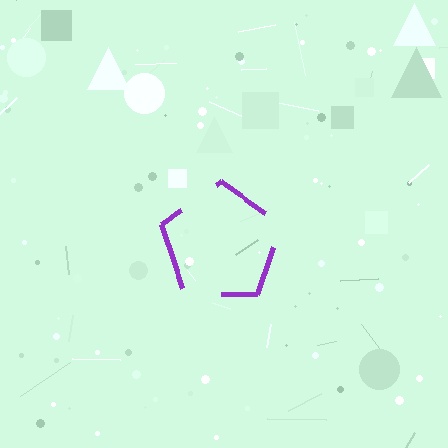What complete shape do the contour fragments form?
The contour fragments form a pentagon.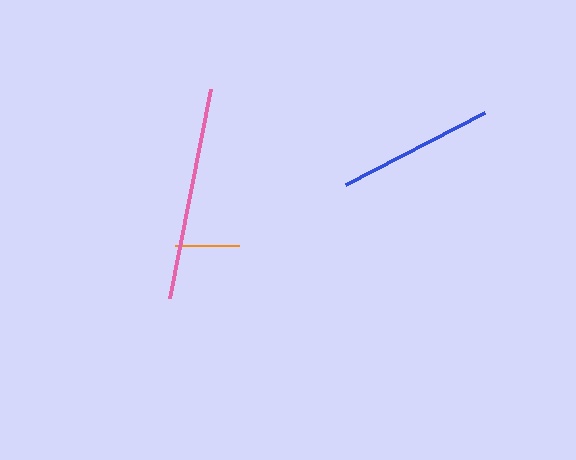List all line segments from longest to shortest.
From longest to shortest: pink, blue, orange.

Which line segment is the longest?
The pink line is the longest at approximately 214 pixels.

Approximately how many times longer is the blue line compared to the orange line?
The blue line is approximately 2.4 times the length of the orange line.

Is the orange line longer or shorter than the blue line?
The blue line is longer than the orange line.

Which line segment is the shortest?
The orange line is the shortest at approximately 64 pixels.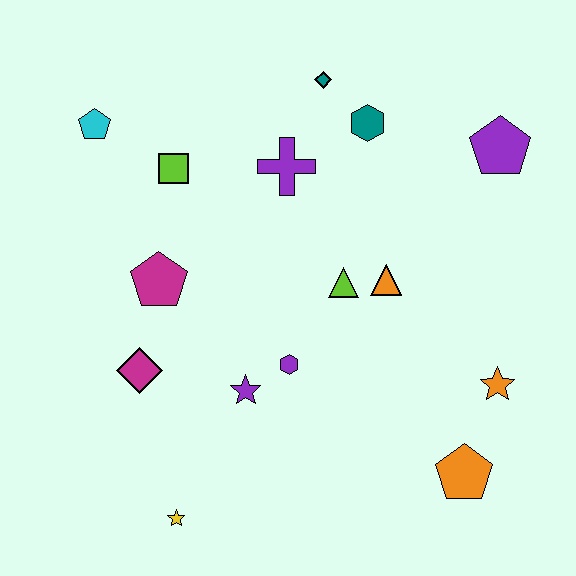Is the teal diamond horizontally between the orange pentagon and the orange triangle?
No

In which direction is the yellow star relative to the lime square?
The yellow star is below the lime square.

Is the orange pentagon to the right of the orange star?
No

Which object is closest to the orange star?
The orange pentagon is closest to the orange star.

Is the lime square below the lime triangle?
No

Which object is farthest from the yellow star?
The purple pentagon is farthest from the yellow star.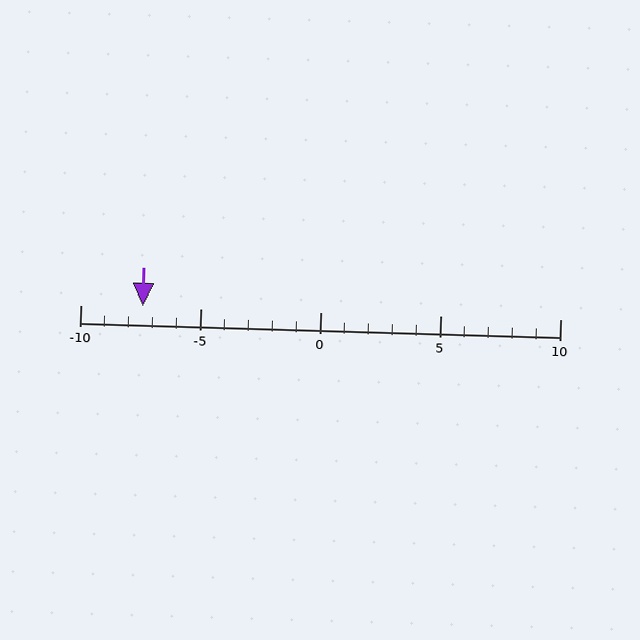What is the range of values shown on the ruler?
The ruler shows values from -10 to 10.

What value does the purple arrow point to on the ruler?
The purple arrow points to approximately -7.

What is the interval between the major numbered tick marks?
The major tick marks are spaced 5 units apart.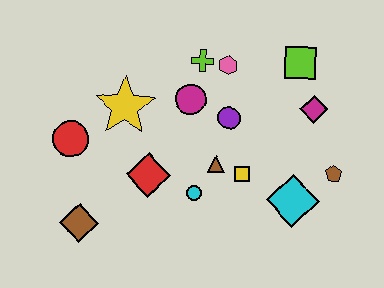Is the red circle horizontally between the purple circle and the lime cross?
No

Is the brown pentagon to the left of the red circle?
No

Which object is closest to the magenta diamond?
The lime square is closest to the magenta diamond.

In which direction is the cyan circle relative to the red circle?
The cyan circle is to the right of the red circle.